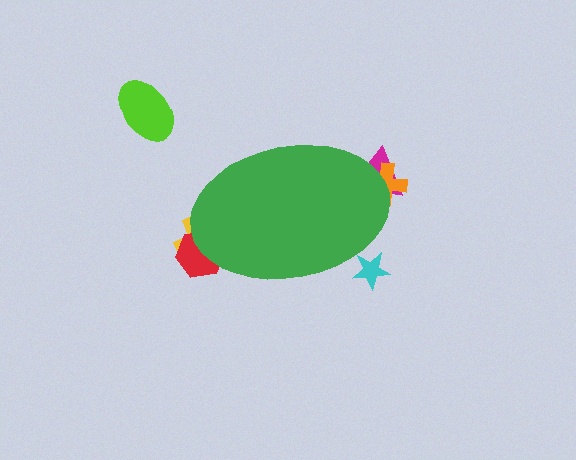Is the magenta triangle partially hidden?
Yes, the magenta triangle is partially hidden behind the green ellipse.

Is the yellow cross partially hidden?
Yes, the yellow cross is partially hidden behind the green ellipse.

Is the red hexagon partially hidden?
Yes, the red hexagon is partially hidden behind the green ellipse.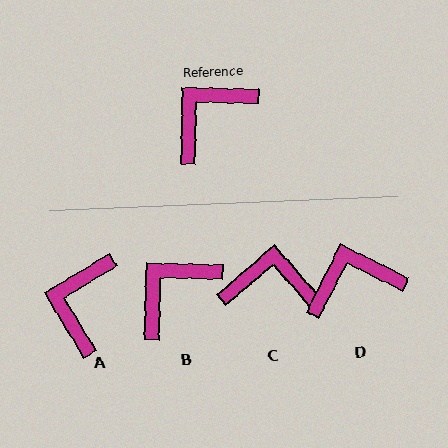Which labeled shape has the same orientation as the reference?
B.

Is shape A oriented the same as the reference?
No, it is off by about 33 degrees.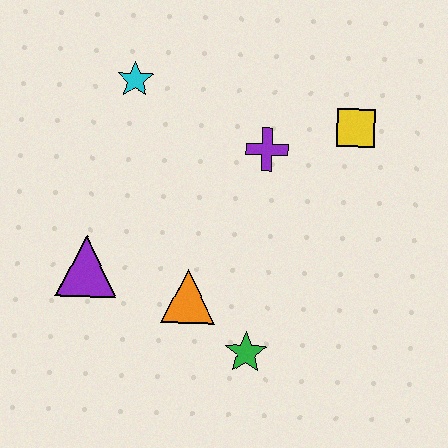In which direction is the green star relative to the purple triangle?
The green star is to the right of the purple triangle.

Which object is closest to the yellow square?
The purple cross is closest to the yellow square.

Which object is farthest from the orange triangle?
The yellow square is farthest from the orange triangle.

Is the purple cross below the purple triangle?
No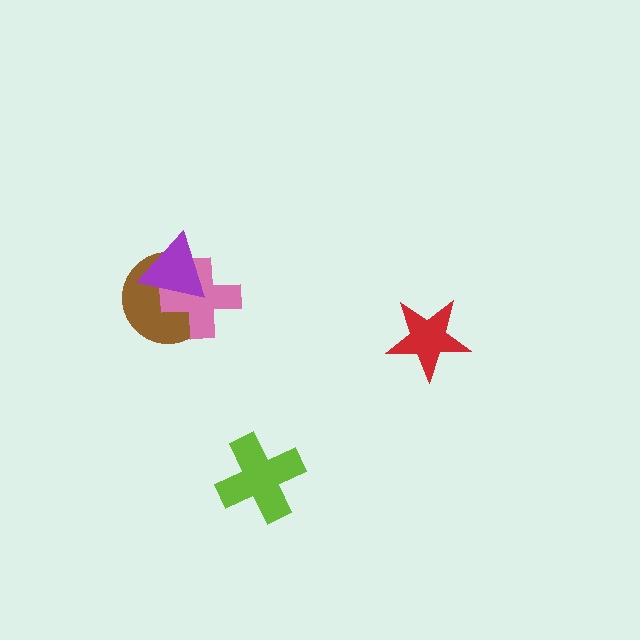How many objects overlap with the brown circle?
2 objects overlap with the brown circle.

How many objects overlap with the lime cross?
0 objects overlap with the lime cross.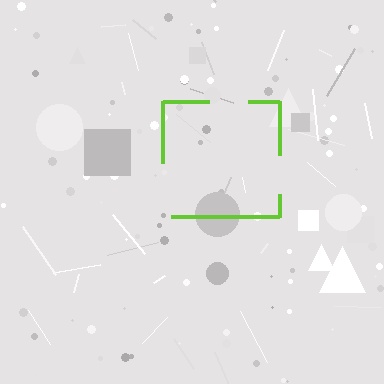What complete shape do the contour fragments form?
The contour fragments form a square.